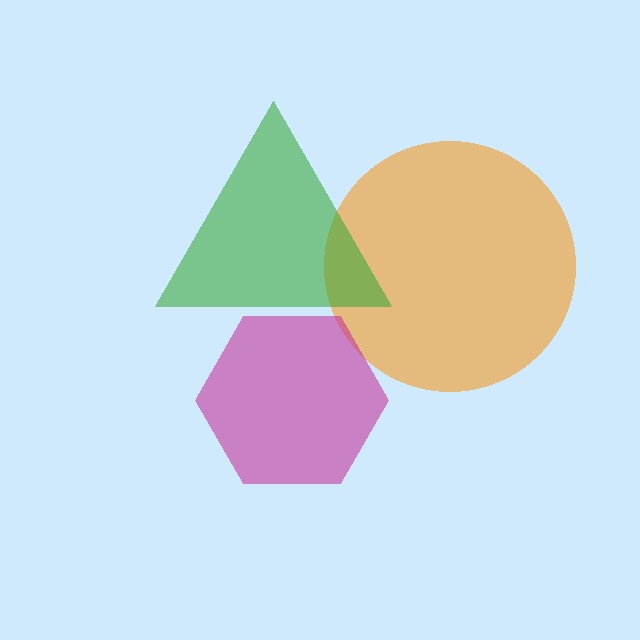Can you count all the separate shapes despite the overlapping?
Yes, there are 3 separate shapes.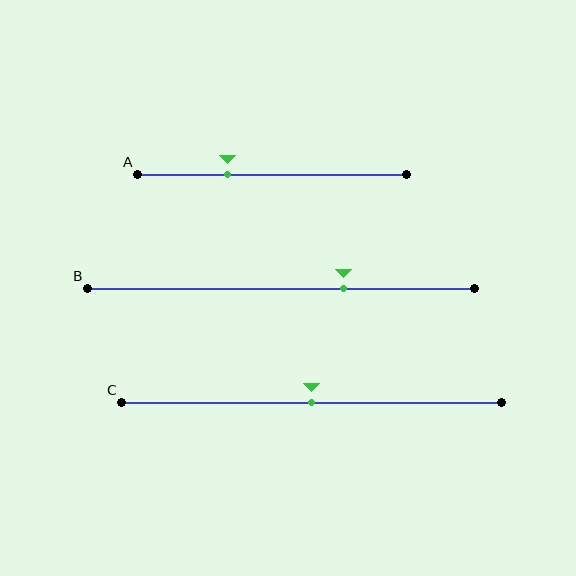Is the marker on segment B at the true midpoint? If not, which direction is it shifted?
No, the marker on segment B is shifted to the right by about 16% of the segment length.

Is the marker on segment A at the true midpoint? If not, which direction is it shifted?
No, the marker on segment A is shifted to the left by about 17% of the segment length.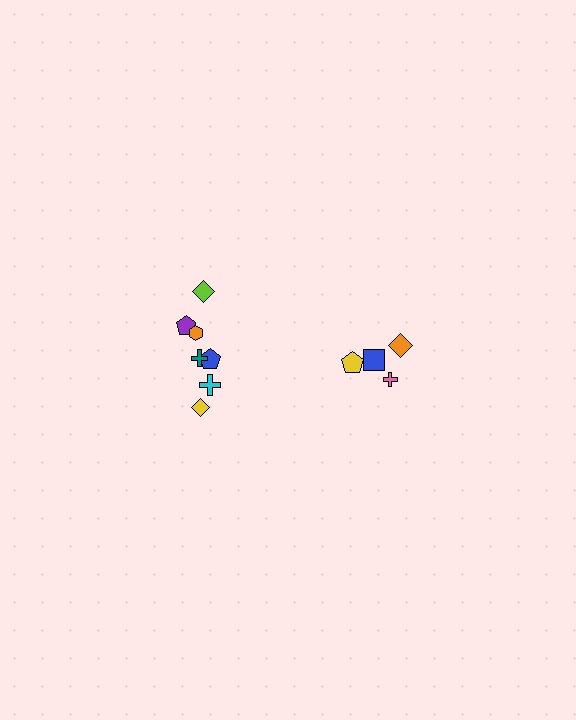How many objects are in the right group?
There are 4 objects.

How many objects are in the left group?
There are 7 objects.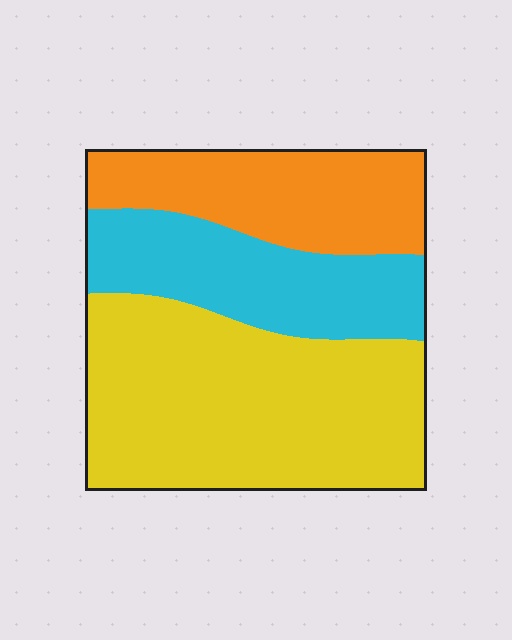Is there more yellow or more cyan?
Yellow.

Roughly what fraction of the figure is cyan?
Cyan takes up between a quarter and a half of the figure.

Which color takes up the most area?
Yellow, at roughly 50%.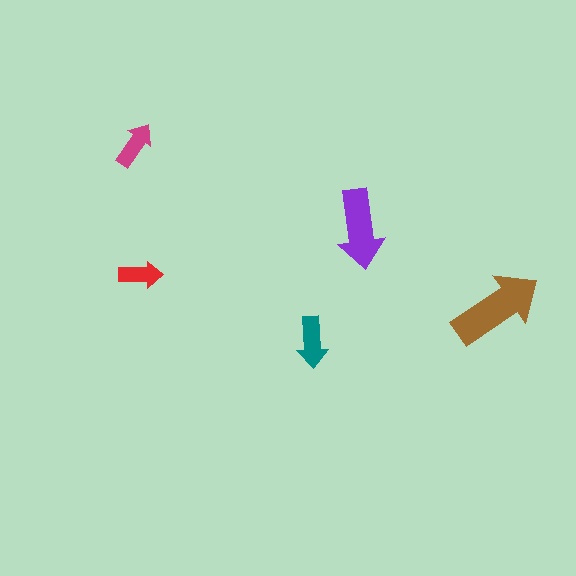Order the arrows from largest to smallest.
the brown one, the purple one, the teal one, the magenta one, the red one.